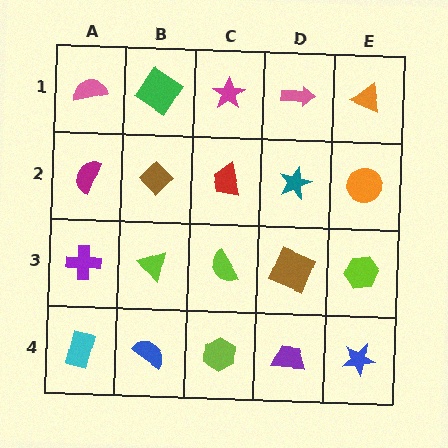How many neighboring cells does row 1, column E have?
2.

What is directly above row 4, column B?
A lime triangle.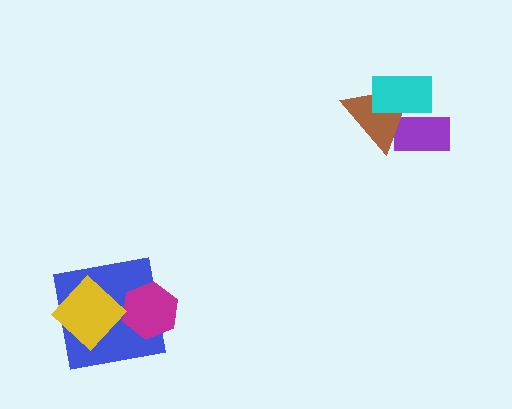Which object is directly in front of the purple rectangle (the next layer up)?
The brown triangle is directly in front of the purple rectangle.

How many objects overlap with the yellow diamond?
1 object overlaps with the yellow diamond.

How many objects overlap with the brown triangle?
2 objects overlap with the brown triangle.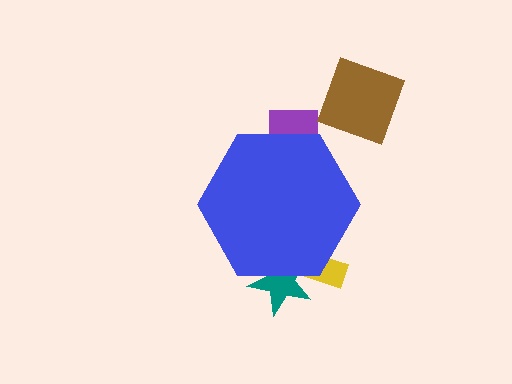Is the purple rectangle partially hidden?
Yes, the purple rectangle is partially hidden behind the blue hexagon.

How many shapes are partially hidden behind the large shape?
3 shapes are partially hidden.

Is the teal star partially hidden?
Yes, the teal star is partially hidden behind the blue hexagon.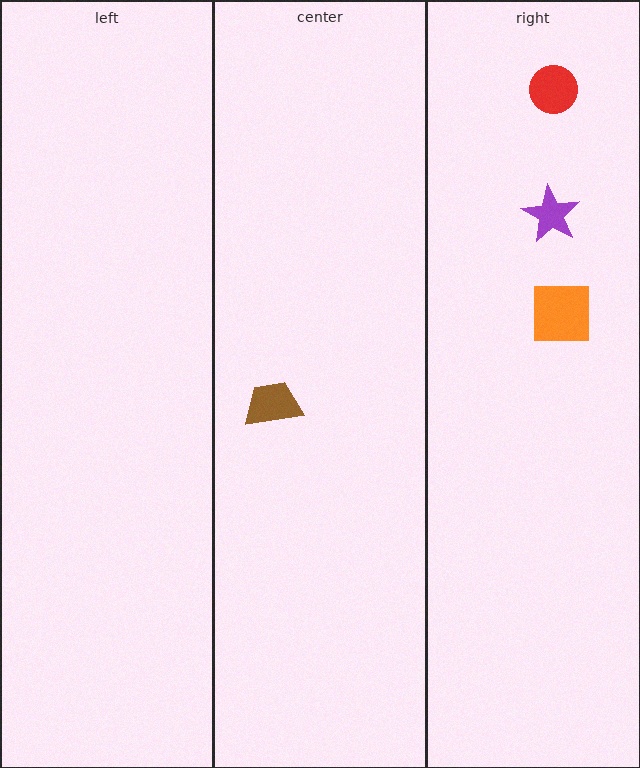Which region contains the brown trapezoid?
The center region.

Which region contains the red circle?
The right region.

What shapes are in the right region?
The purple star, the red circle, the orange square.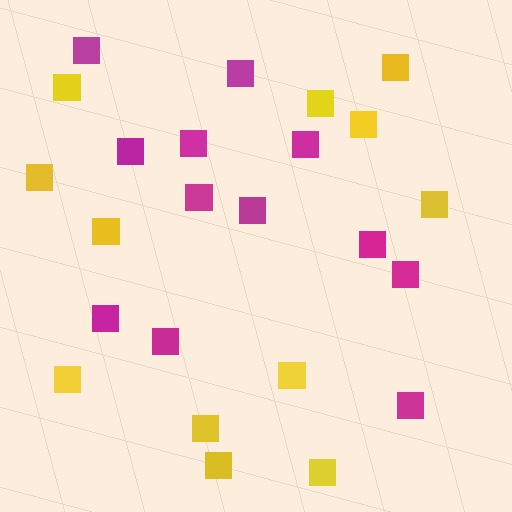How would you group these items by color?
There are 2 groups: one group of yellow squares (12) and one group of magenta squares (12).